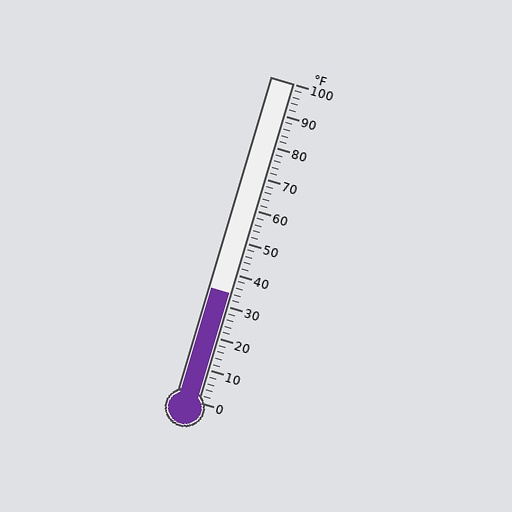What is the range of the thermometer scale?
The thermometer scale ranges from 0°F to 100°F.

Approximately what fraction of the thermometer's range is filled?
The thermometer is filled to approximately 35% of its range.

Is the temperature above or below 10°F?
The temperature is above 10°F.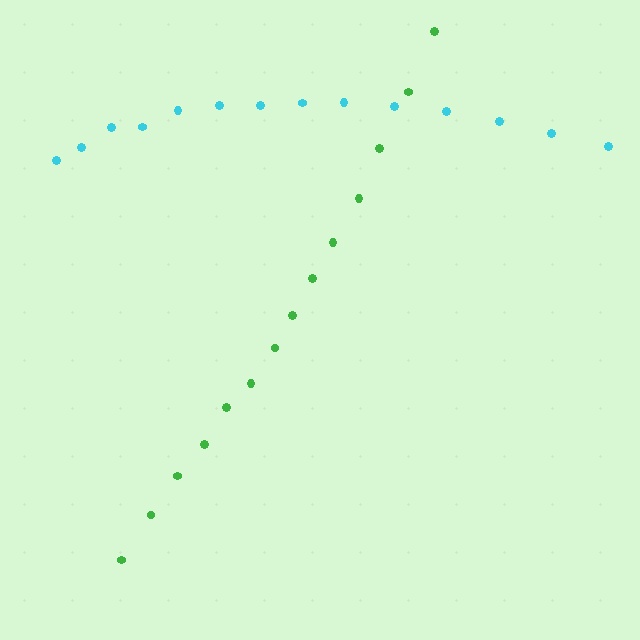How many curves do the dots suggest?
There are 2 distinct paths.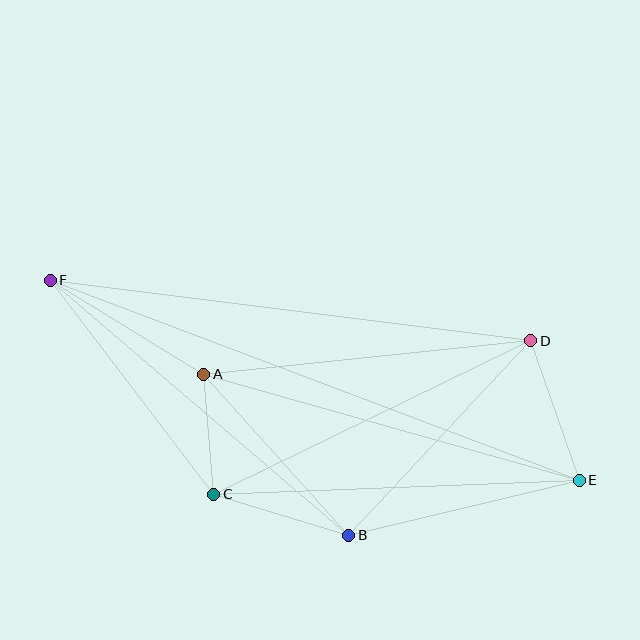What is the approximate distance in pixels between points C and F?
The distance between C and F is approximately 269 pixels.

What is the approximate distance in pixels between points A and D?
The distance between A and D is approximately 329 pixels.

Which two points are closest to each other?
Points A and C are closest to each other.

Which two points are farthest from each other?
Points E and F are farthest from each other.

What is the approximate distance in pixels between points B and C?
The distance between B and C is approximately 141 pixels.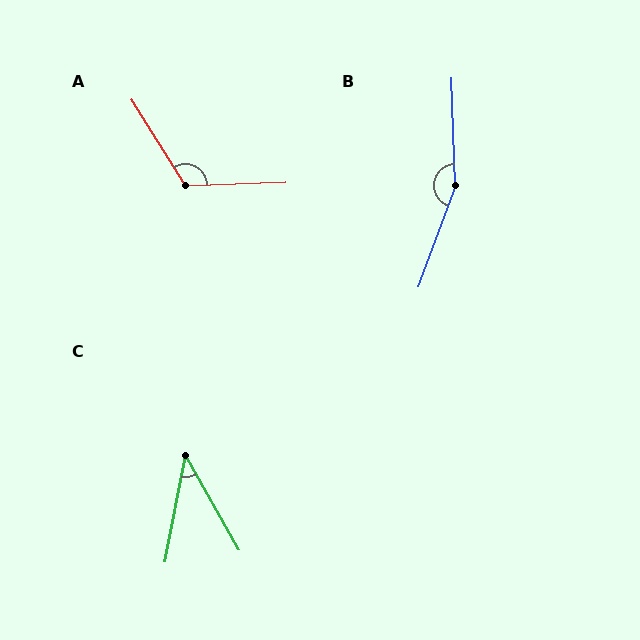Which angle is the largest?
B, at approximately 158 degrees.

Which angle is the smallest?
C, at approximately 40 degrees.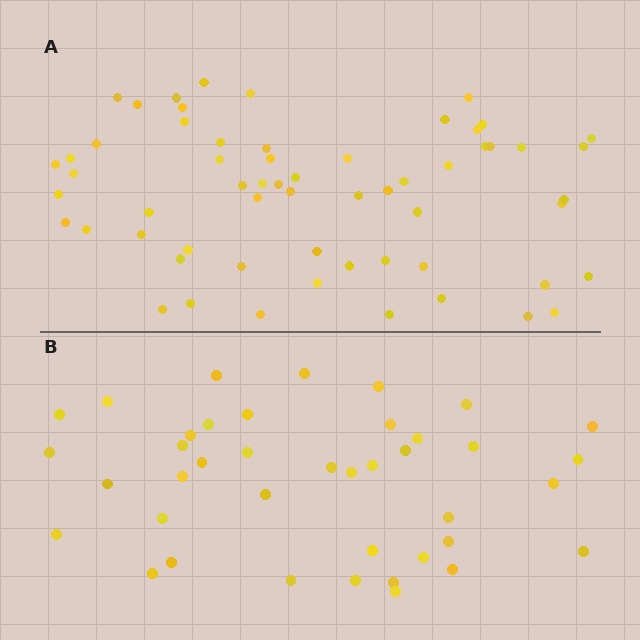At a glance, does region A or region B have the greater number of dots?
Region A (the top region) has more dots.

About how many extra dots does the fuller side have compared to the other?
Region A has approximately 20 more dots than region B.